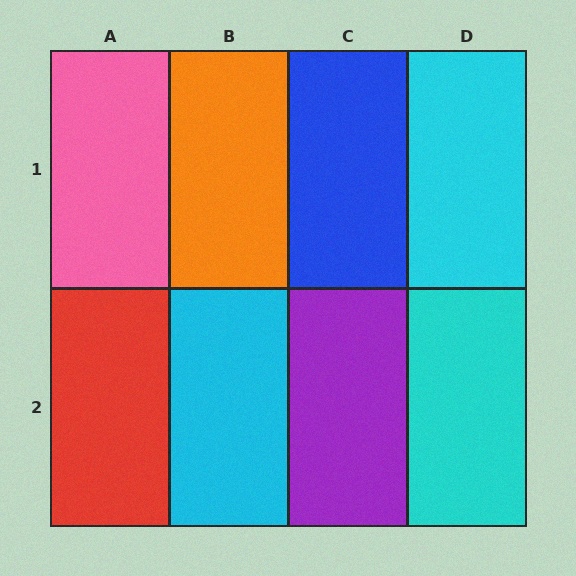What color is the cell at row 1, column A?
Pink.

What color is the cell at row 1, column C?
Blue.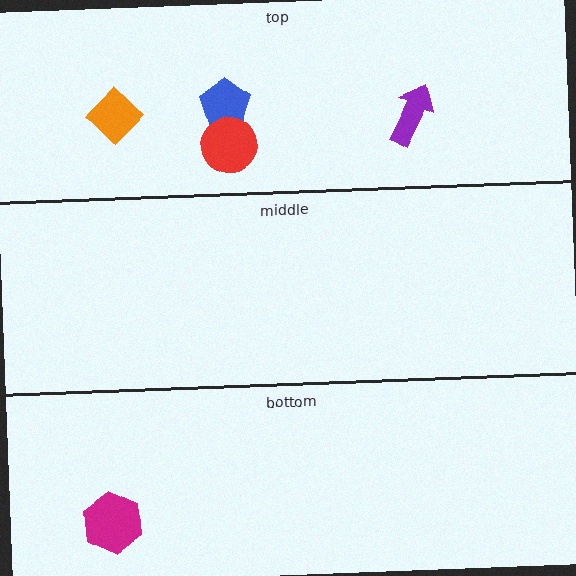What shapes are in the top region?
The blue pentagon, the red circle, the orange diamond, the purple arrow.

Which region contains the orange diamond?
The top region.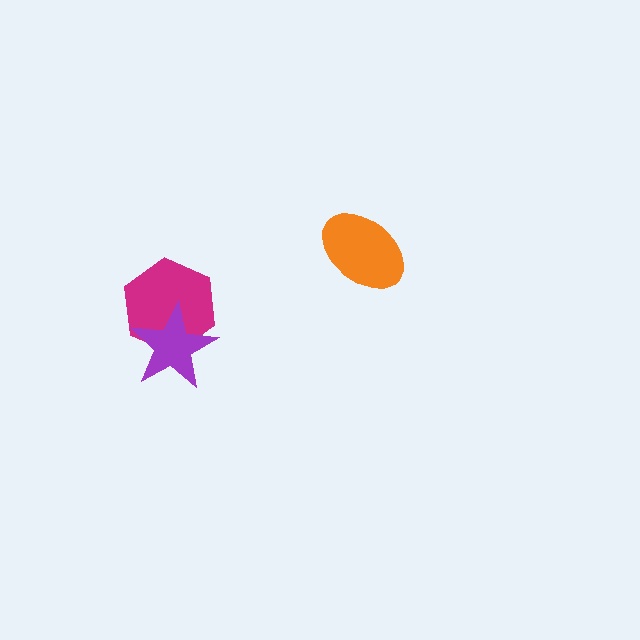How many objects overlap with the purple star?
1 object overlaps with the purple star.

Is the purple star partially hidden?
No, no other shape covers it.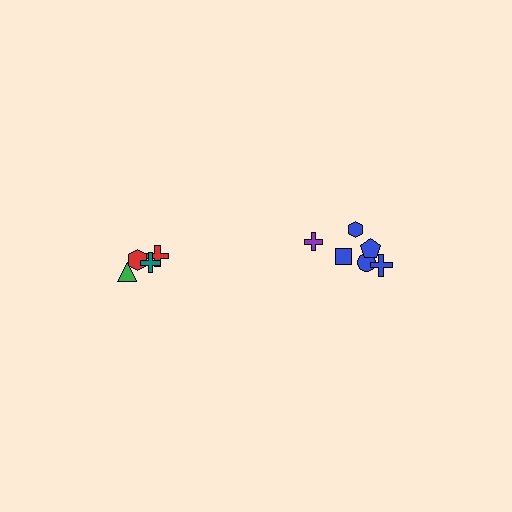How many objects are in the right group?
There are 6 objects.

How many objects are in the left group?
There are 4 objects.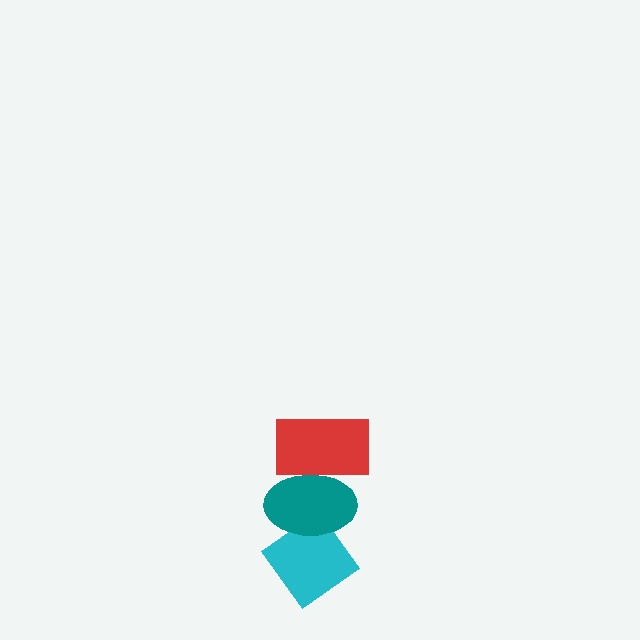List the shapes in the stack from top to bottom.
From top to bottom: the red rectangle, the teal ellipse, the cyan diamond.